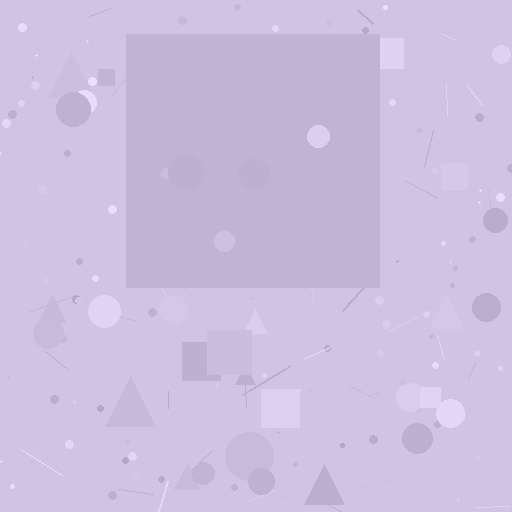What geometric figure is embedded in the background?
A square is embedded in the background.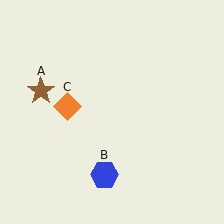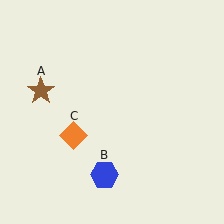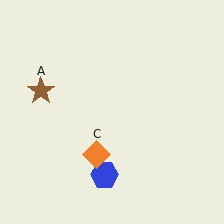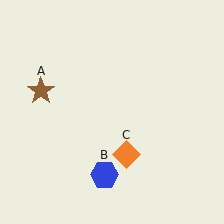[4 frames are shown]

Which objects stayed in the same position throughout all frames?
Brown star (object A) and blue hexagon (object B) remained stationary.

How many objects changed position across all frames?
1 object changed position: orange diamond (object C).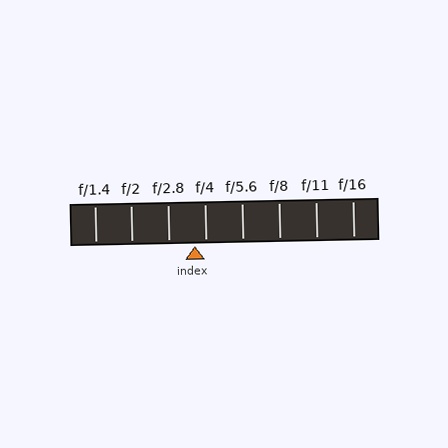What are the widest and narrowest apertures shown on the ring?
The widest aperture shown is f/1.4 and the narrowest is f/16.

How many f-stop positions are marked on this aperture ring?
There are 8 f-stop positions marked.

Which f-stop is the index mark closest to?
The index mark is closest to f/4.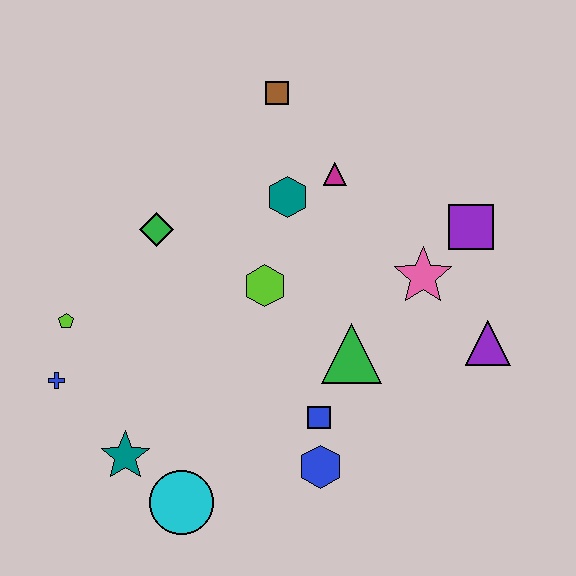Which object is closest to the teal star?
The cyan circle is closest to the teal star.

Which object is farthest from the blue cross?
The purple square is farthest from the blue cross.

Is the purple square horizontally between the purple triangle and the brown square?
Yes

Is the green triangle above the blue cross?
Yes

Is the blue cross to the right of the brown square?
No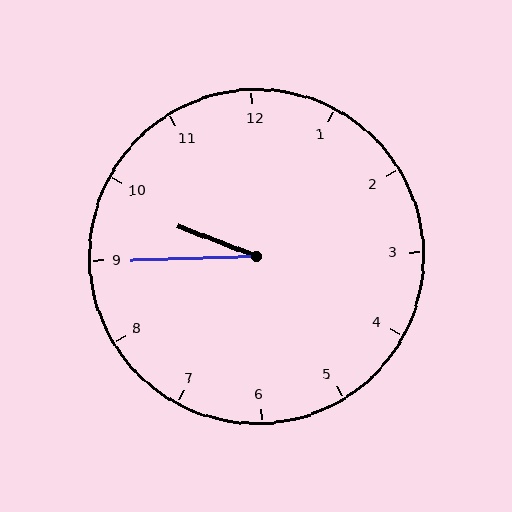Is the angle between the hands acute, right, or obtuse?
It is acute.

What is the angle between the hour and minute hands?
Approximately 22 degrees.